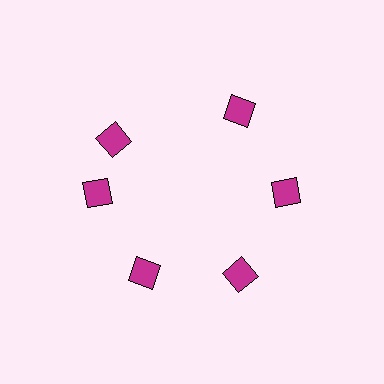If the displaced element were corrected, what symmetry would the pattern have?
It would have 6-fold rotational symmetry — the pattern would map onto itself every 60 degrees.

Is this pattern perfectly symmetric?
No. The 6 magenta diamonds are arranged in a ring, but one element near the 11 o'clock position is rotated out of alignment along the ring, breaking the 6-fold rotational symmetry.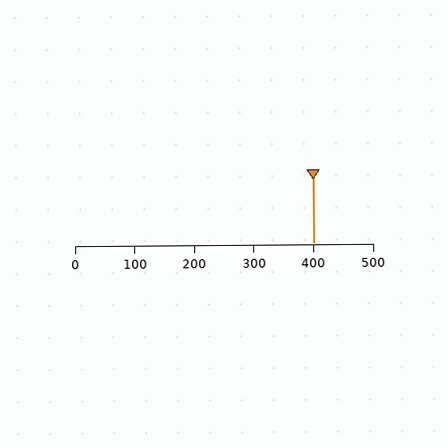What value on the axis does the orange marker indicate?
The marker indicates approximately 400.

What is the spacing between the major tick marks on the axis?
The major ticks are spaced 100 apart.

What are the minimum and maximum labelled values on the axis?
The axis runs from 0 to 500.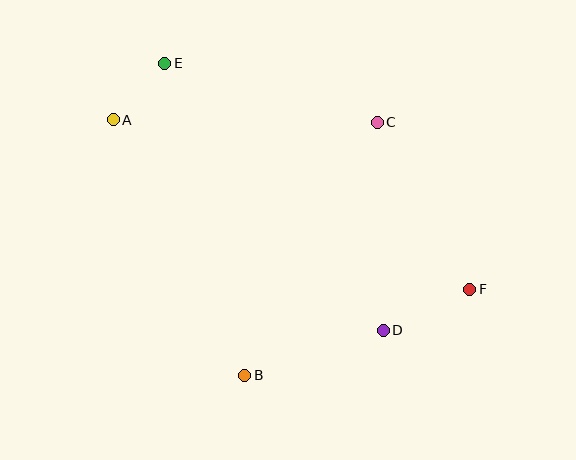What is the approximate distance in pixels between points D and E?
The distance between D and E is approximately 345 pixels.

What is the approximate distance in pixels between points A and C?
The distance between A and C is approximately 264 pixels.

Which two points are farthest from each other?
Points A and F are farthest from each other.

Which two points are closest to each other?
Points A and E are closest to each other.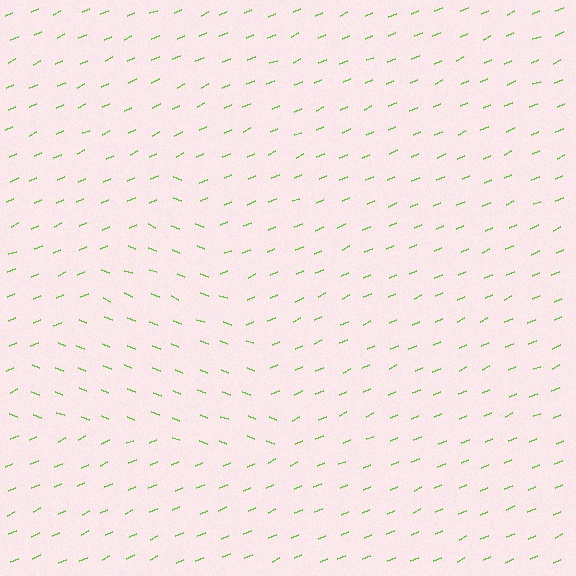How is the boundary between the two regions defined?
The boundary is defined purely by a change in line orientation (approximately 45 degrees difference). All lines are the same color and thickness.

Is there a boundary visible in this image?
Yes, there is a texture boundary formed by a change in line orientation.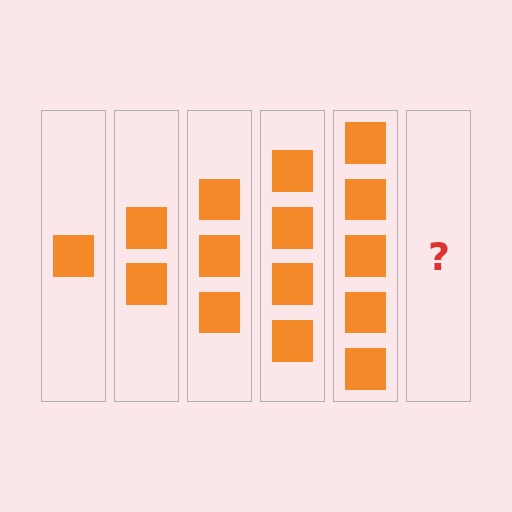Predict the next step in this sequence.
The next step is 6 squares.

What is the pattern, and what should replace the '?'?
The pattern is that each step adds one more square. The '?' should be 6 squares.